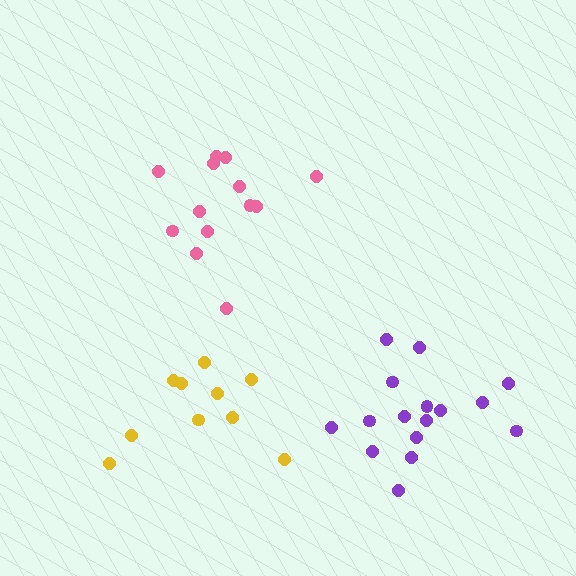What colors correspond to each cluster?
The clusters are colored: purple, pink, yellow.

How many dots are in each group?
Group 1: 16 dots, Group 2: 13 dots, Group 3: 10 dots (39 total).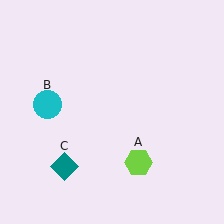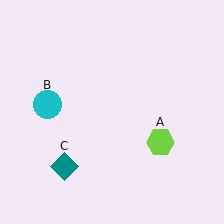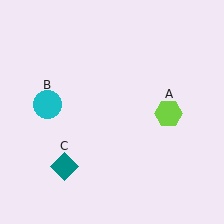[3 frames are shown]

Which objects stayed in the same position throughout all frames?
Cyan circle (object B) and teal diamond (object C) remained stationary.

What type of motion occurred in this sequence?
The lime hexagon (object A) rotated counterclockwise around the center of the scene.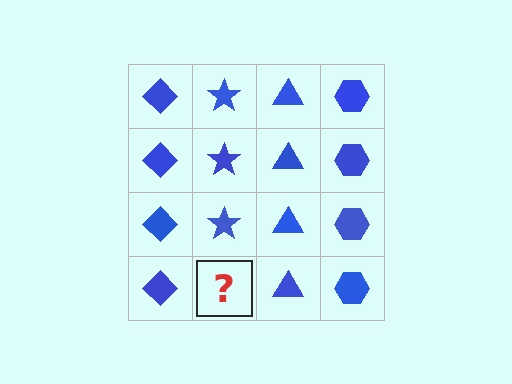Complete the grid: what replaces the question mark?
The question mark should be replaced with a blue star.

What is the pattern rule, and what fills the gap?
The rule is that each column has a consistent shape. The gap should be filled with a blue star.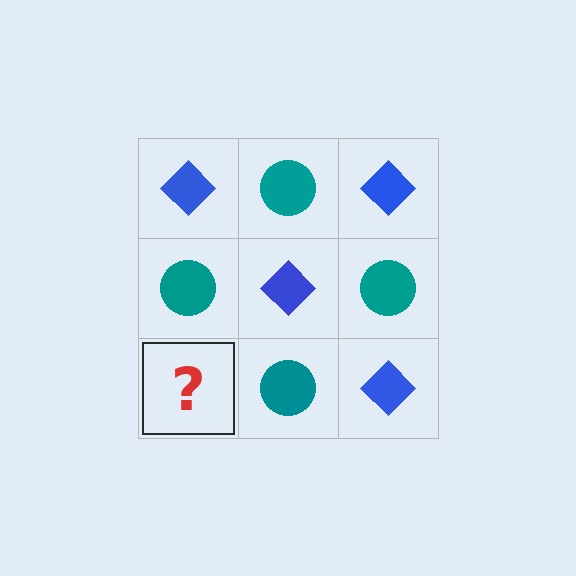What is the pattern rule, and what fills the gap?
The rule is that it alternates blue diamond and teal circle in a checkerboard pattern. The gap should be filled with a blue diamond.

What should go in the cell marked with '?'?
The missing cell should contain a blue diamond.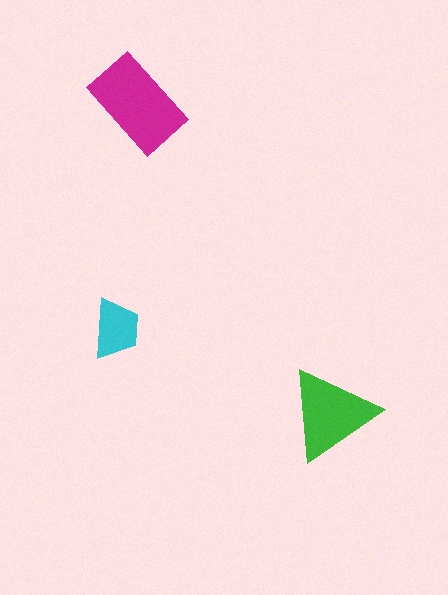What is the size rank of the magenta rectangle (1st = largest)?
1st.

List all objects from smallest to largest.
The cyan trapezoid, the green triangle, the magenta rectangle.